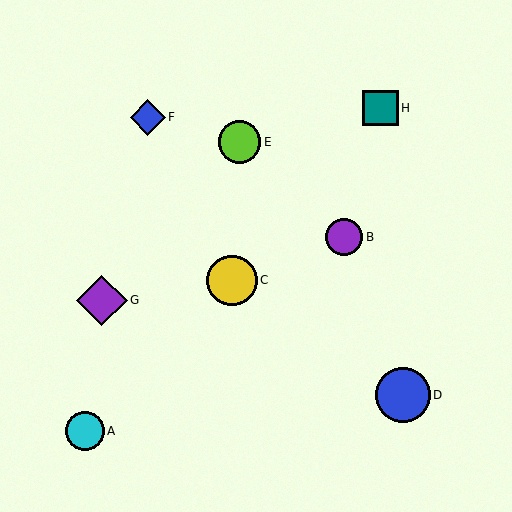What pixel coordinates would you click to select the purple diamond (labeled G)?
Click at (102, 300) to select the purple diamond G.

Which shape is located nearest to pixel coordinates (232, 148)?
The lime circle (labeled E) at (240, 142) is nearest to that location.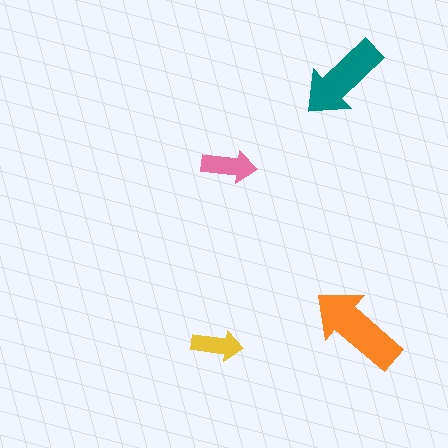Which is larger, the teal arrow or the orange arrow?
The orange one.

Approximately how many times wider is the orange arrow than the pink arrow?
About 2 times wider.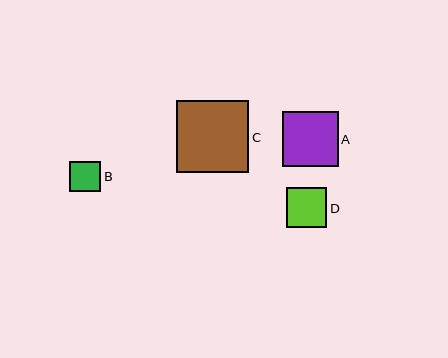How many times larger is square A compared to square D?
Square A is approximately 1.4 times the size of square D.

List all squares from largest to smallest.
From largest to smallest: C, A, D, B.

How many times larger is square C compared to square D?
Square C is approximately 1.8 times the size of square D.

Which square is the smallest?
Square B is the smallest with a size of approximately 31 pixels.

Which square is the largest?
Square C is the largest with a size of approximately 72 pixels.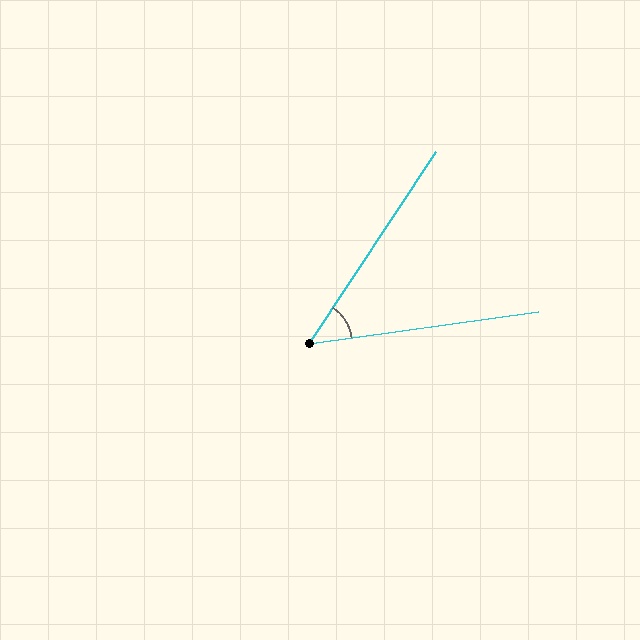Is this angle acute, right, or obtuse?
It is acute.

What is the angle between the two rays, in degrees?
Approximately 49 degrees.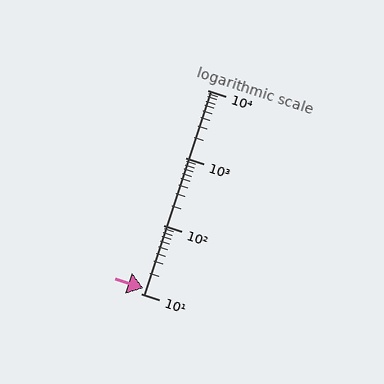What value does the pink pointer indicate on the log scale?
The pointer indicates approximately 12.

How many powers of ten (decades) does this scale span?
The scale spans 3 decades, from 10 to 10000.